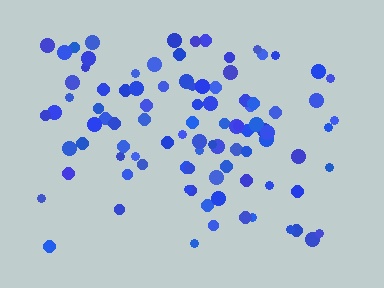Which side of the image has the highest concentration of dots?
The top.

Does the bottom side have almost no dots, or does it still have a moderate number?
Still a moderate number, just noticeably fewer than the top.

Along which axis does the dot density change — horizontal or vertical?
Vertical.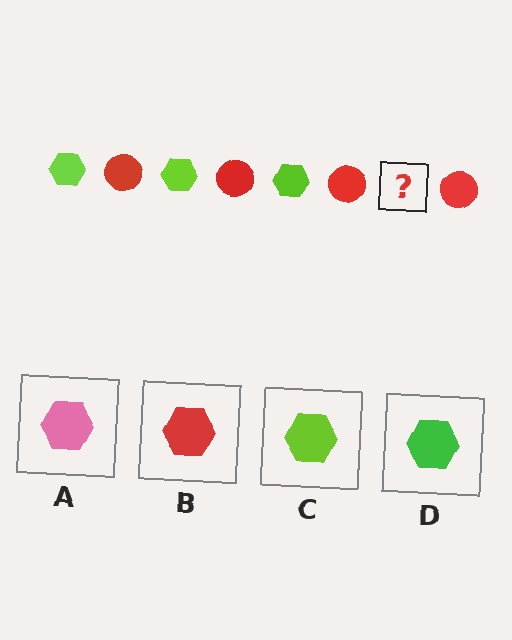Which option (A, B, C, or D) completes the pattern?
C.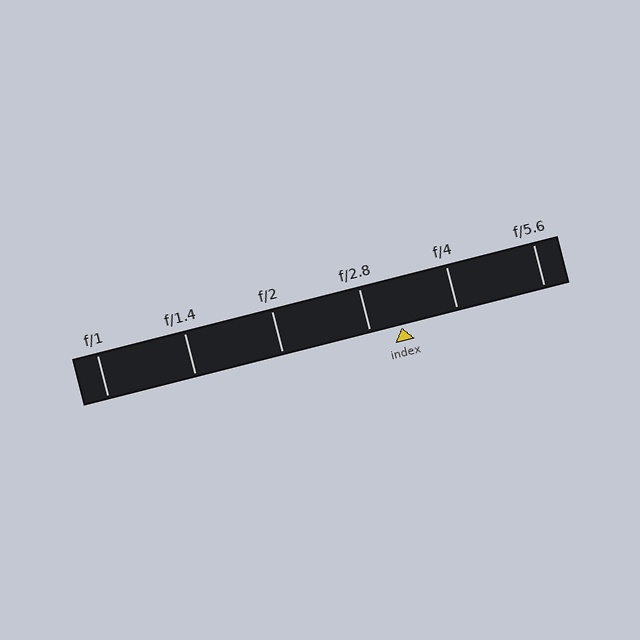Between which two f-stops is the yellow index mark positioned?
The index mark is between f/2.8 and f/4.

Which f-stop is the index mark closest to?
The index mark is closest to f/2.8.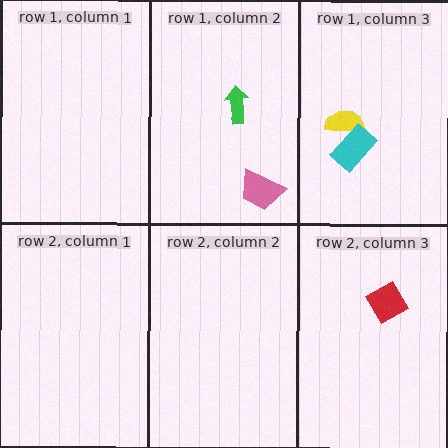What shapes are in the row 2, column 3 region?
The red diamond.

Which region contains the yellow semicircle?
The row 1, column 3 region.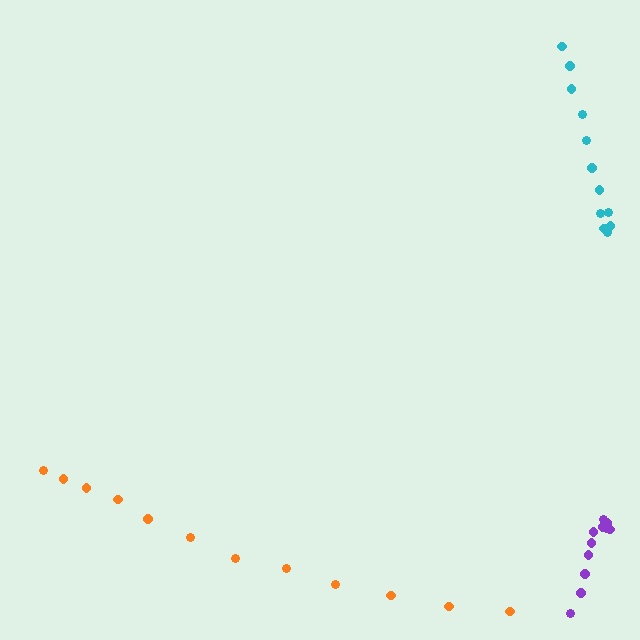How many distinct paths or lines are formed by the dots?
There are 3 distinct paths.